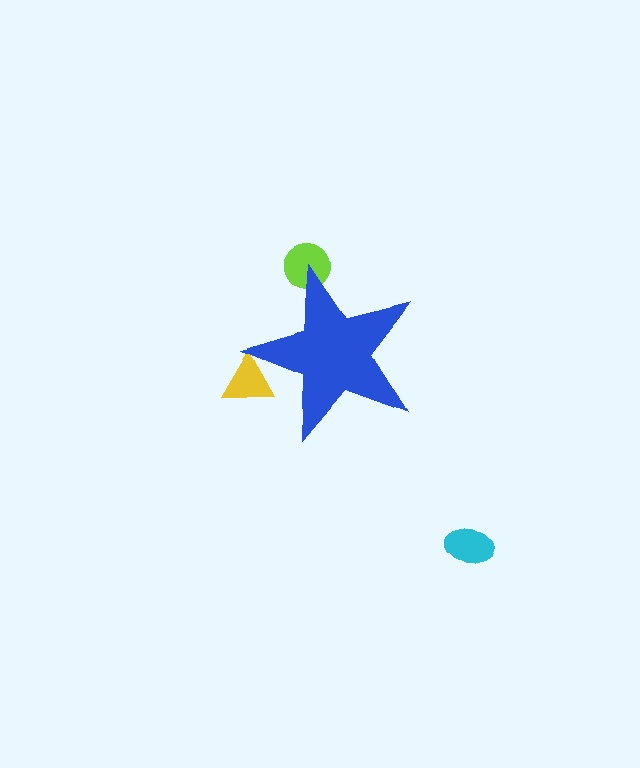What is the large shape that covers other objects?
A blue star.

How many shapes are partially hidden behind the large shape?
2 shapes are partially hidden.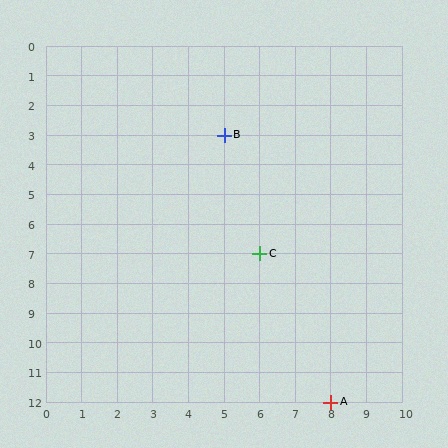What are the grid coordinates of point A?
Point A is at grid coordinates (8, 12).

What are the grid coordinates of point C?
Point C is at grid coordinates (6, 7).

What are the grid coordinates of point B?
Point B is at grid coordinates (5, 3).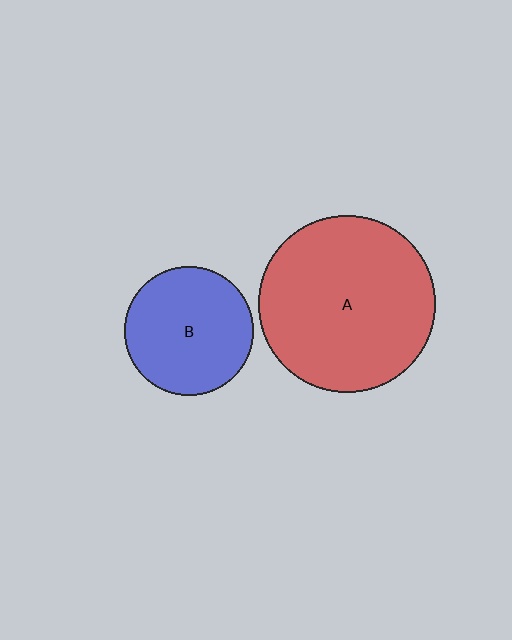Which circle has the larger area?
Circle A (red).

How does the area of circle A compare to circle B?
Approximately 1.9 times.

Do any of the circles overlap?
No, none of the circles overlap.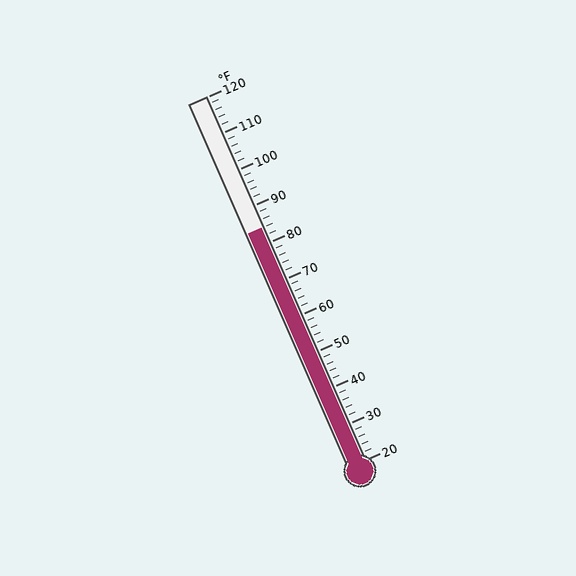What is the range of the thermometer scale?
The thermometer scale ranges from 20°F to 120°F.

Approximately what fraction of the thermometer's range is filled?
The thermometer is filled to approximately 65% of its range.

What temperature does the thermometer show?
The thermometer shows approximately 84°F.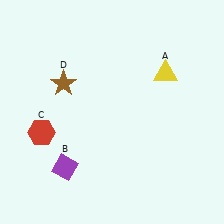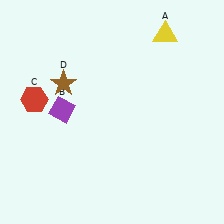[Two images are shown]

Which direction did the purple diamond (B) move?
The purple diamond (B) moved up.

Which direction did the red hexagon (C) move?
The red hexagon (C) moved up.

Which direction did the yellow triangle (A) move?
The yellow triangle (A) moved up.